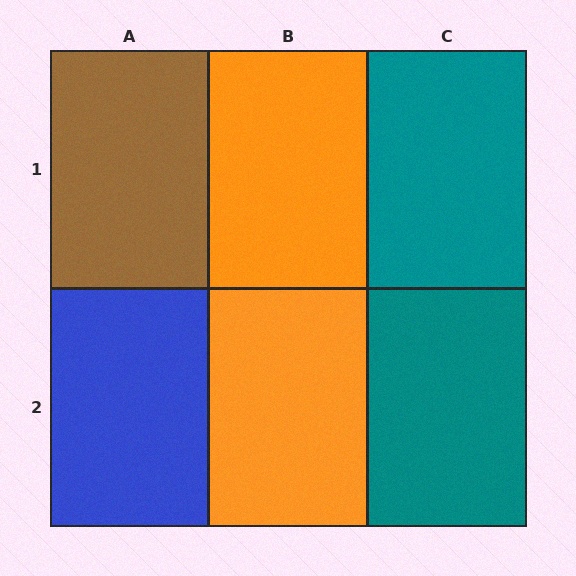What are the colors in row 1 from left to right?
Brown, orange, teal.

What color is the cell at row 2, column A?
Blue.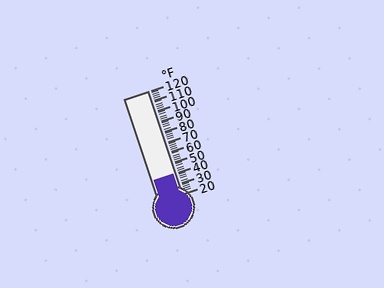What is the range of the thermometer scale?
The thermometer scale ranges from 20°F to 120°F.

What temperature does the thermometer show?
The thermometer shows approximately 40°F.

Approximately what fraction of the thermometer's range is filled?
The thermometer is filled to approximately 20% of its range.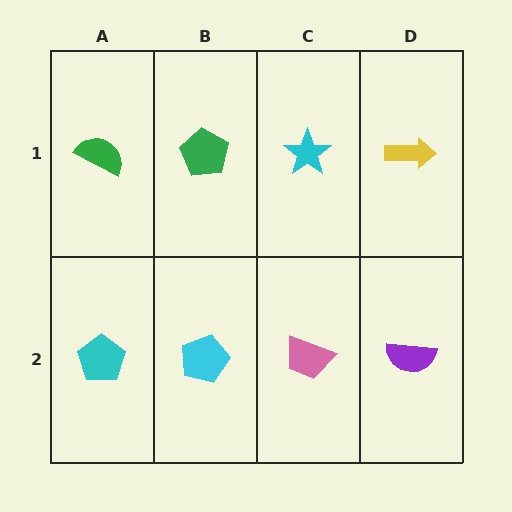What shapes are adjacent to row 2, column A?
A green semicircle (row 1, column A), a cyan pentagon (row 2, column B).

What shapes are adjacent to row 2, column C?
A cyan star (row 1, column C), a cyan pentagon (row 2, column B), a purple semicircle (row 2, column D).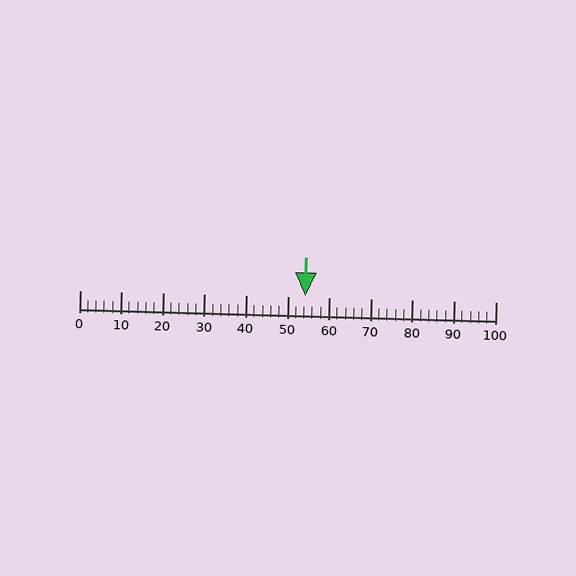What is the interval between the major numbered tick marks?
The major tick marks are spaced 10 units apart.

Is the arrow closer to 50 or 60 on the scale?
The arrow is closer to 50.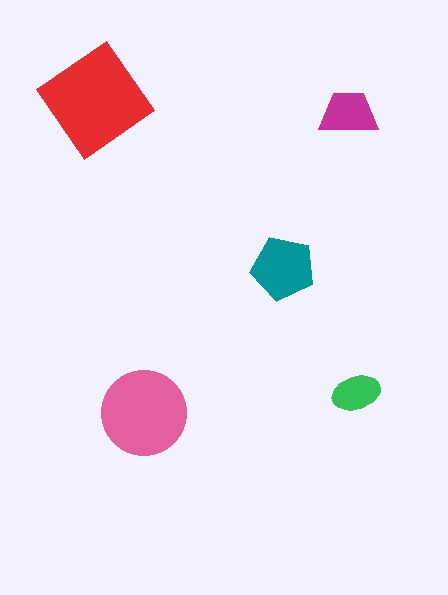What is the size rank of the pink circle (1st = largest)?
2nd.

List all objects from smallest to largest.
The green ellipse, the magenta trapezoid, the teal pentagon, the pink circle, the red diamond.